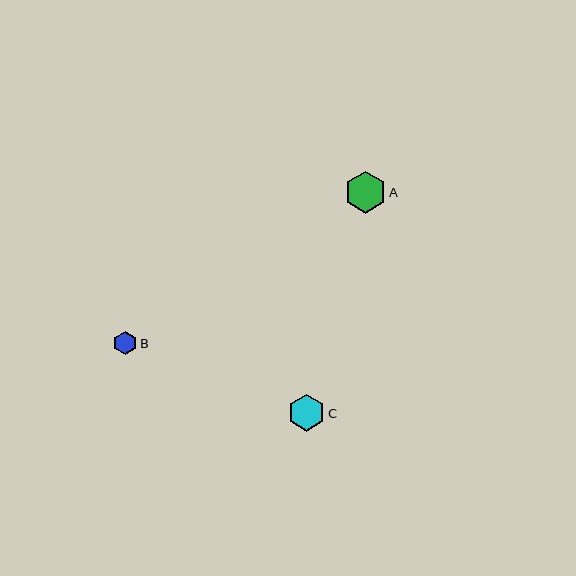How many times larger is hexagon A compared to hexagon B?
Hexagon A is approximately 1.8 times the size of hexagon B.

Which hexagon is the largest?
Hexagon A is the largest with a size of approximately 42 pixels.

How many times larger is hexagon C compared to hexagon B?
Hexagon C is approximately 1.6 times the size of hexagon B.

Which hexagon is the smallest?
Hexagon B is the smallest with a size of approximately 23 pixels.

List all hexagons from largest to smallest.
From largest to smallest: A, C, B.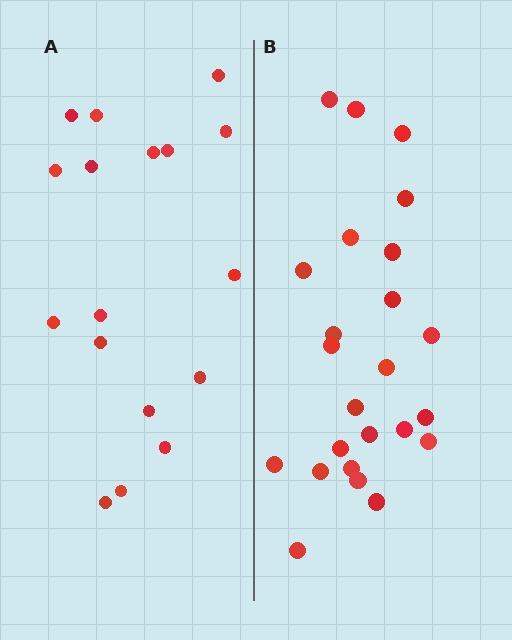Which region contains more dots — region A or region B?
Region B (the right region) has more dots.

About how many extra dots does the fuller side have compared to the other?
Region B has roughly 8 or so more dots than region A.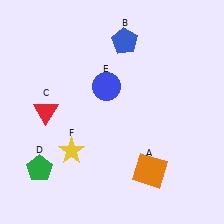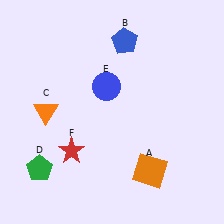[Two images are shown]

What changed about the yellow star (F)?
In Image 1, F is yellow. In Image 2, it changed to red.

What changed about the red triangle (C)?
In Image 1, C is red. In Image 2, it changed to orange.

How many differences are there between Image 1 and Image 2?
There are 2 differences between the two images.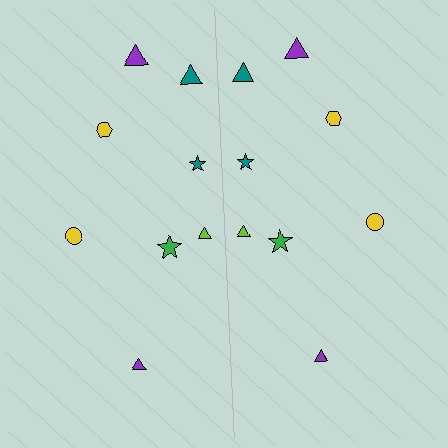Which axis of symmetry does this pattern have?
The pattern has a vertical axis of symmetry running through the center of the image.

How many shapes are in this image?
There are 16 shapes in this image.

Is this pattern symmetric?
Yes, this pattern has bilateral (reflection) symmetry.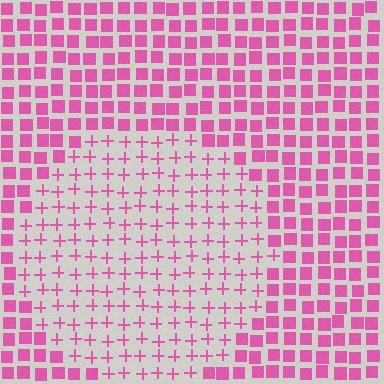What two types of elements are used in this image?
The image uses plus signs inside the circle region and squares outside it.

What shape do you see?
I see a circle.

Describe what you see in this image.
The image is filled with small pink elements arranged in a uniform grid. A circle-shaped region contains plus signs, while the surrounding area contains squares. The boundary is defined purely by the change in element shape.